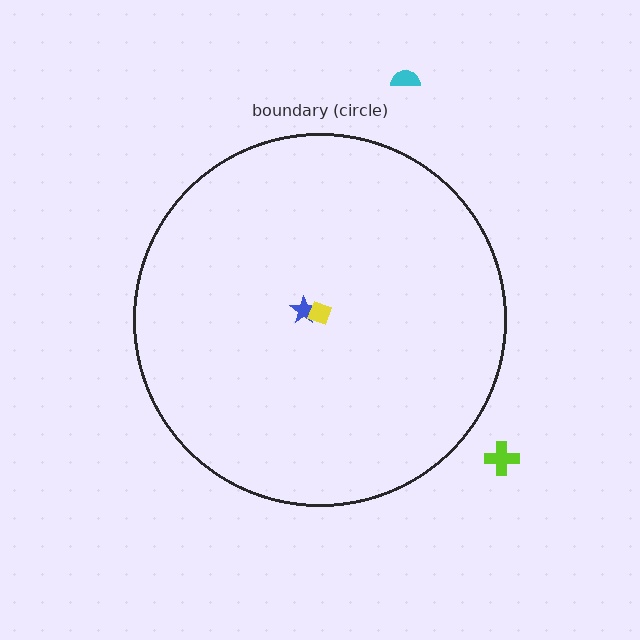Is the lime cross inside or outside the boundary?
Outside.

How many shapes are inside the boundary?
2 inside, 2 outside.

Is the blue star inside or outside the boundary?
Inside.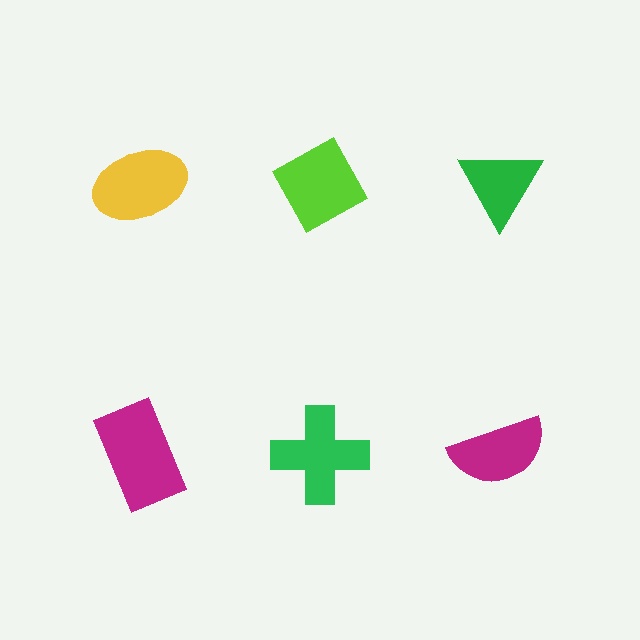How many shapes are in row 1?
3 shapes.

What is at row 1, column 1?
A yellow ellipse.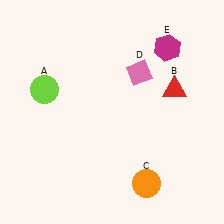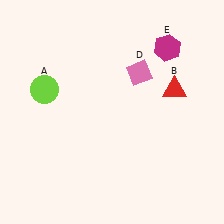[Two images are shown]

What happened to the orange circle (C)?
The orange circle (C) was removed in Image 2. It was in the bottom-right area of Image 1.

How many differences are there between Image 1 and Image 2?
There is 1 difference between the two images.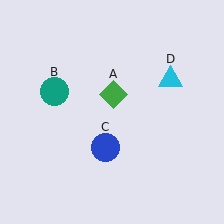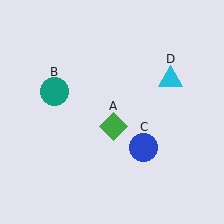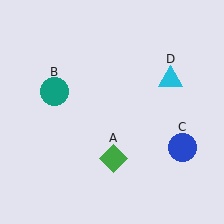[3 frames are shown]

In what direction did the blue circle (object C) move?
The blue circle (object C) moved right.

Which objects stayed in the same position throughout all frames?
Teal circle (object B) and cyan triangle (object D) remained stationary.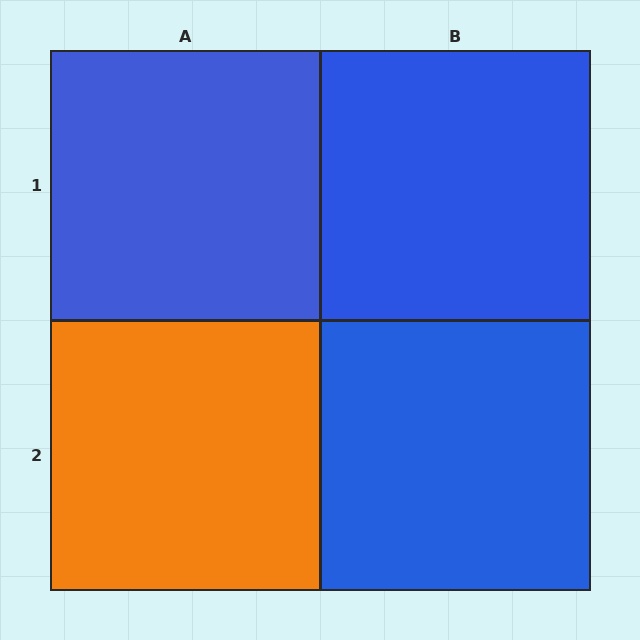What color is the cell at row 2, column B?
Blue.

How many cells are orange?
1 cell is orange.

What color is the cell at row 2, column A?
Orange.